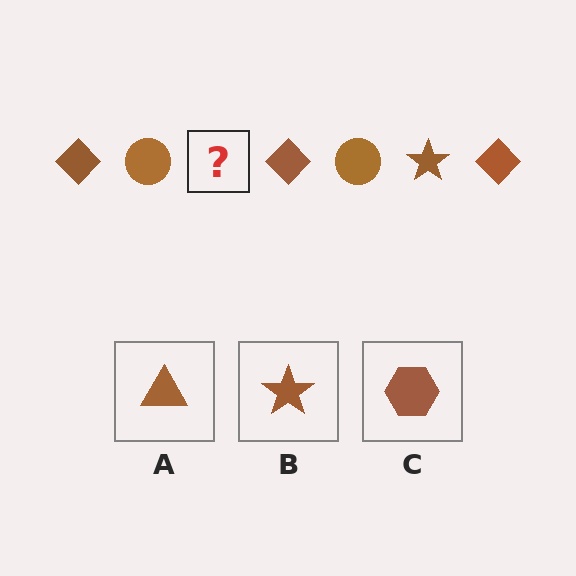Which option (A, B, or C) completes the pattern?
B.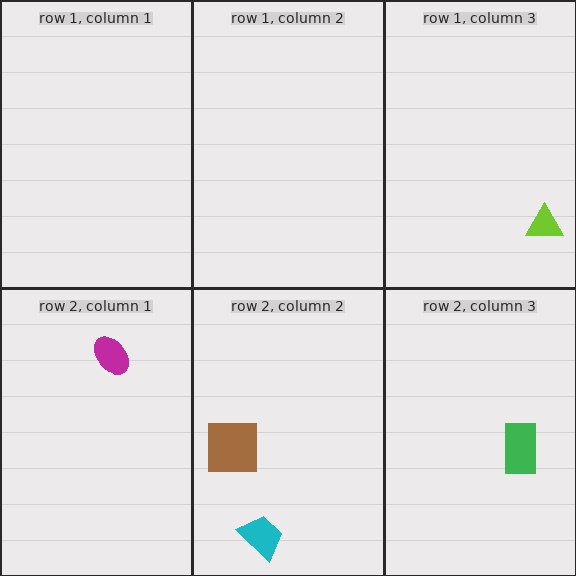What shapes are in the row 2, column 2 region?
The brown square, the cyan trapezoid.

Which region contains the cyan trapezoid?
The row 2, column 2 region.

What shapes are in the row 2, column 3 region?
The green rectangle.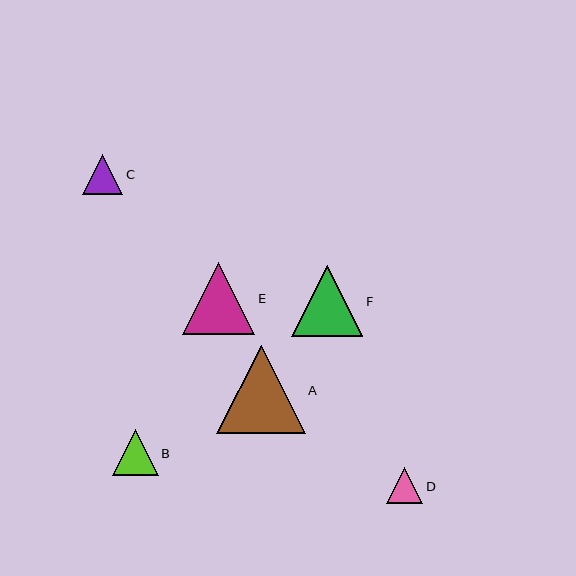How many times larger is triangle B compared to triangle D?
Triangle B is approximately 1.3 times the size of triangle D.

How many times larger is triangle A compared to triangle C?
Triangle A is approximately 2.2 times the size of triangle C.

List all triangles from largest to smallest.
From largest to smallest: A, E, F, B, C, D.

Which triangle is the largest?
Triangle A is the largest with a size of approximately 88 pixels.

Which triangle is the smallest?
Triangle D is the smallest with a size of approximately 36 pixels.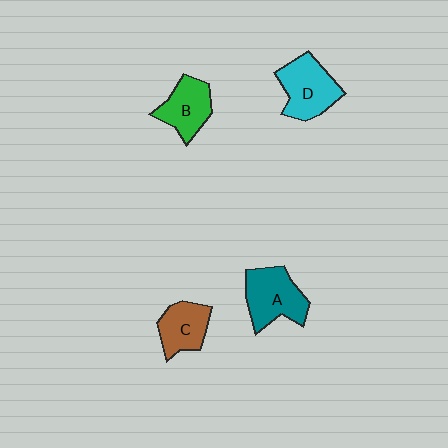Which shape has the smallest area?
Shape C (brown).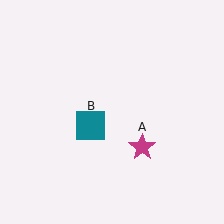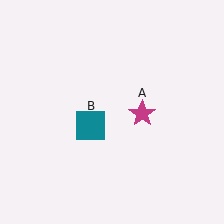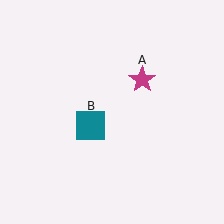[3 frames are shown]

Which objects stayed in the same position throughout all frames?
Teal square (object B) remained stationary.